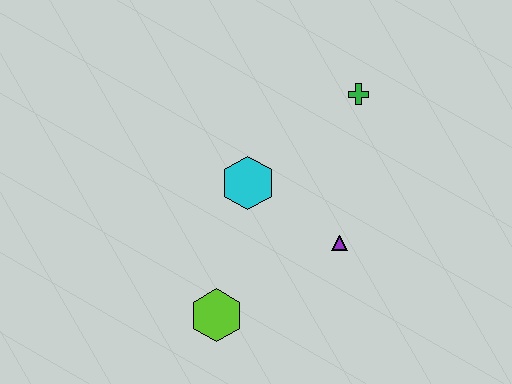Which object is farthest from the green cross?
The lime hexagon is farthest from the green cross.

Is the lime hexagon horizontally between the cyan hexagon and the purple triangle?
No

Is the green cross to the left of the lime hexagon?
No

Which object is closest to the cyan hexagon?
The purple triangle is closest to the cyan hexagon.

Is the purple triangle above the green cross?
No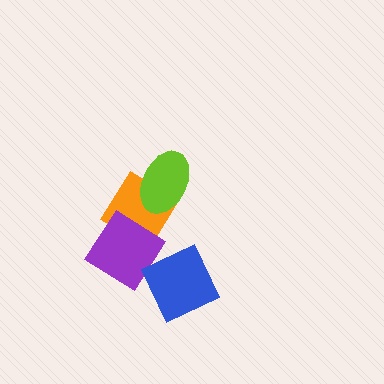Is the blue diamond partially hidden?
No, no other shape covers it.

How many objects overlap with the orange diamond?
2 objects overlap with the orange diamond.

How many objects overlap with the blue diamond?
1 object overlaps with the blue diamond.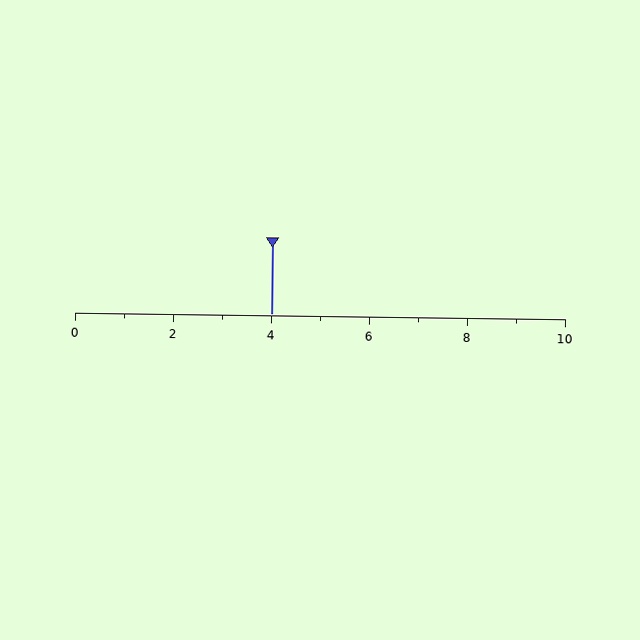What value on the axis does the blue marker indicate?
The marker indicates approximately 4.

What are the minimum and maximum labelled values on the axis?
The axis runs from 0 to 10.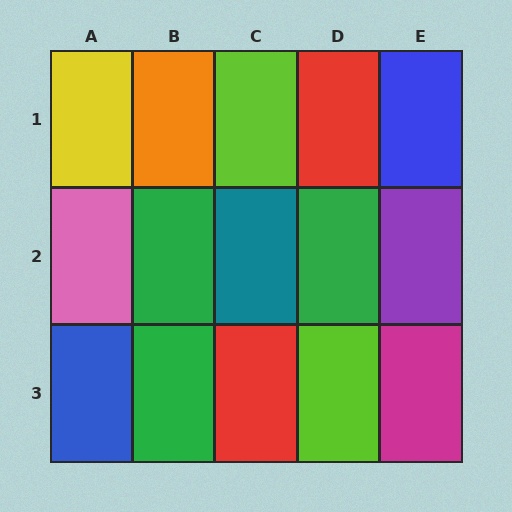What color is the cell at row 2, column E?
Purple.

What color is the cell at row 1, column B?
Orange.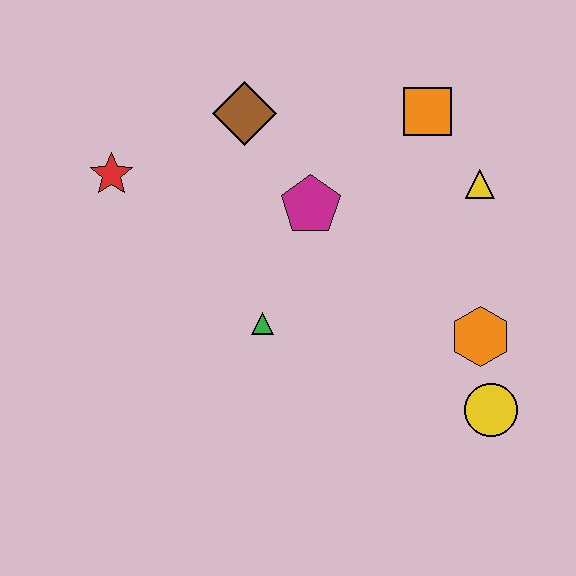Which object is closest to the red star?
The brown diamond is closest to the red star.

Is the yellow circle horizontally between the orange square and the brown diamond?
No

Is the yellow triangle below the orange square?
Yes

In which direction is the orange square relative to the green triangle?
The orange square is above the green triangle.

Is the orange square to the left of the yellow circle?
Yes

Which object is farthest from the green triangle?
The orange square is farthest from the green triangle.